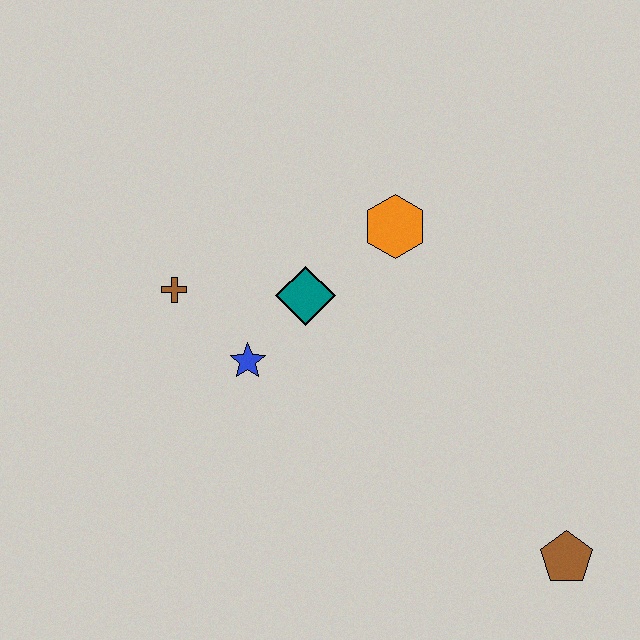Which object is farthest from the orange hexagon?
The brown pentagon is farthest from the orange hexagon.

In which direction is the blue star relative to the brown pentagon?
The blue star is to the left of the brown pentagon.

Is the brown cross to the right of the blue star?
No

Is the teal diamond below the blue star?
No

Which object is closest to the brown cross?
The blue star is closest to the brown cross.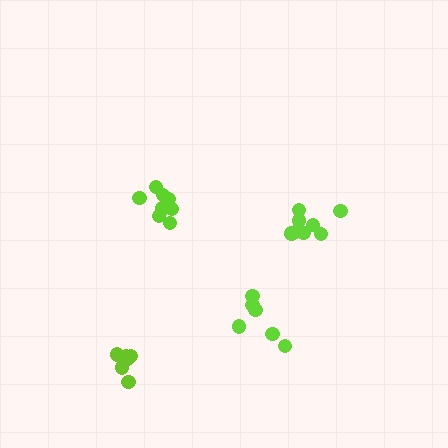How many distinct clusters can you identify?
There are 4 distinct clusters.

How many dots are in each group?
Group 1: 8 dots, Group 2: 6 dots, Group 3: 6 dots, Group 4: 8 dots (28 total).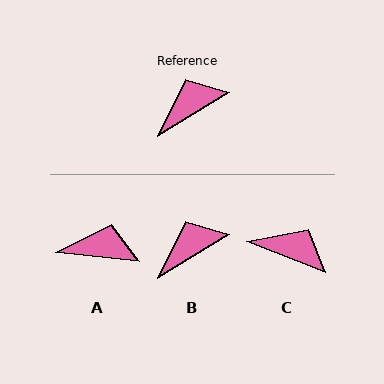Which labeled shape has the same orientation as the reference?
B.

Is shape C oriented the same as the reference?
No, it is off by about 53 degrees.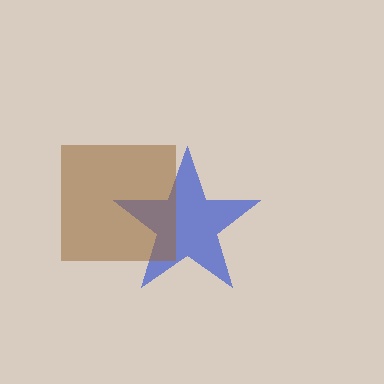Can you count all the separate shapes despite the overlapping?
Yes, there are 2 separate shapes.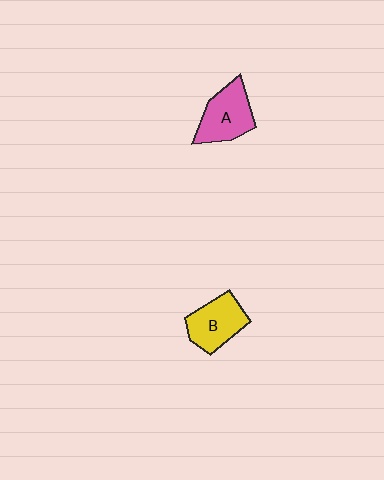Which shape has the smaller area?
Shape B (yellow).